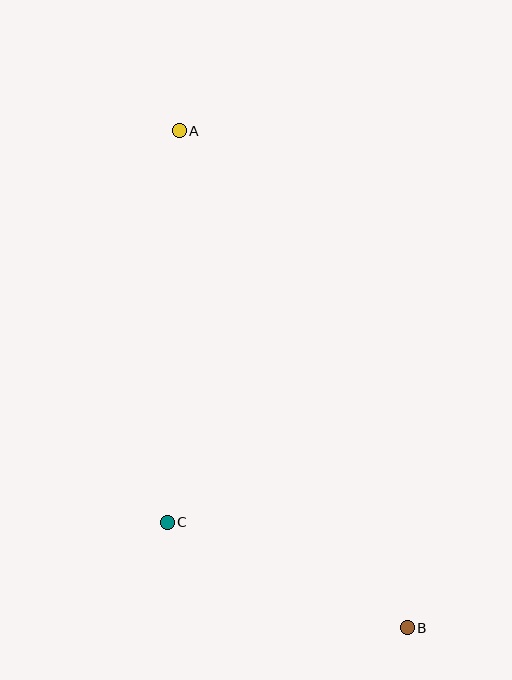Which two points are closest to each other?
Points B and C are closest to each other.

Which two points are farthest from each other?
Points A and B are farthest from each other.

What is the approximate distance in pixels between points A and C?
The distance between A and C is approximately 392 pixels.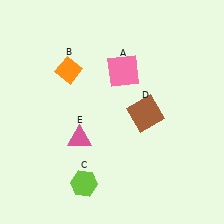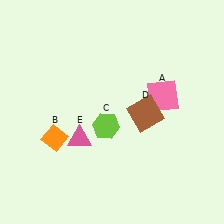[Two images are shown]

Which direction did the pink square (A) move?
The pink square (A) moved right.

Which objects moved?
The objects that moved are: the pink square (A), the orange diamond (B), the lime hexagon (C).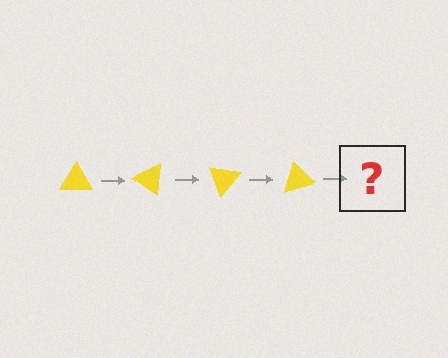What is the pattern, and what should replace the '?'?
The pattern is that the triangle rotates 35 degrees each step. The '?' should be a yellow triangle rotated 140 degrees.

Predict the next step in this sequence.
The next step is a yellow triangle rotated 140 degrees.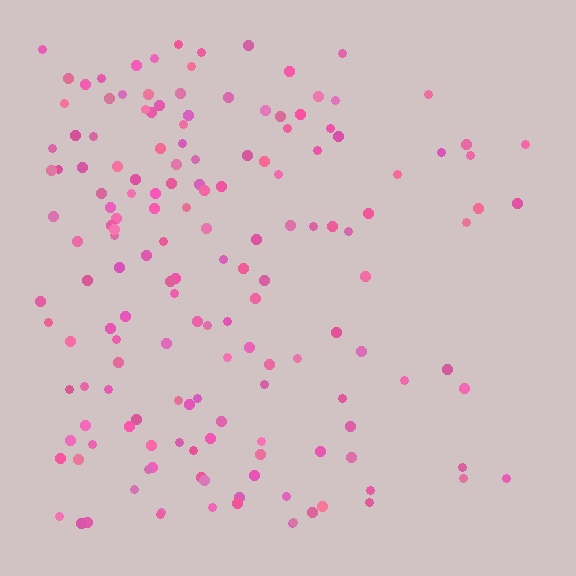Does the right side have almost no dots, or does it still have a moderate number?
Still a moderate number, just noticeably fewer than the left.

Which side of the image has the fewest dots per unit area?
The right.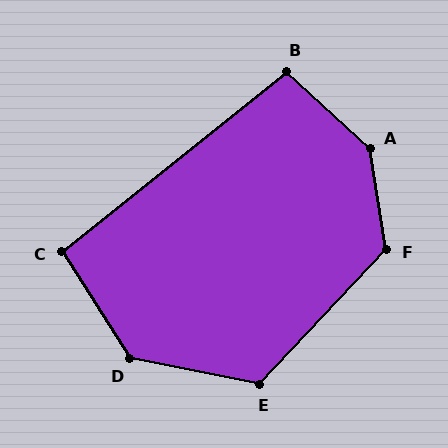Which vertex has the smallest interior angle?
C, at approximately 96 degrees.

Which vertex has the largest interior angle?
A, at approximately 142 degrees.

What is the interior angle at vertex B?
Approximately 99 degrees (obtuse).